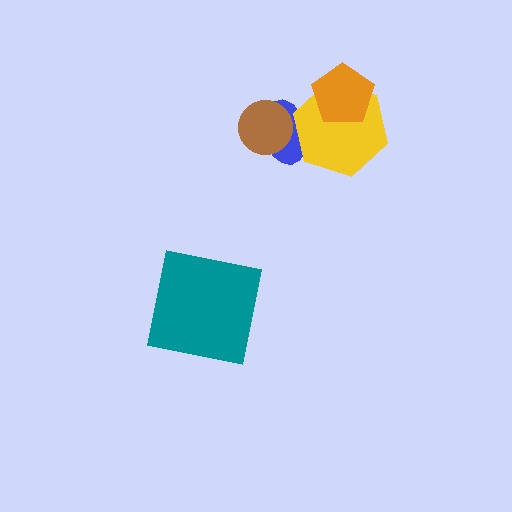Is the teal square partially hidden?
No, no other shape covers it.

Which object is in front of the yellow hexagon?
The orange pentagon is in front of the yellow hexagon.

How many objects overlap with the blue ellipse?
2 objects overlap with the blue ellipse.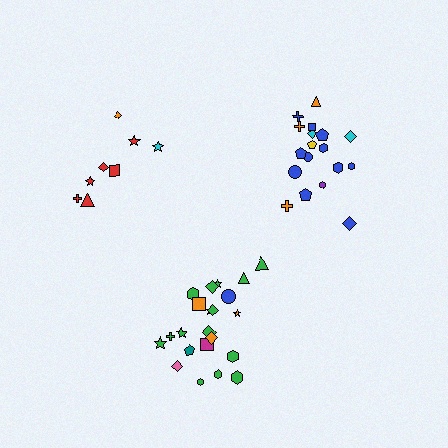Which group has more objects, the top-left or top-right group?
The top-right group.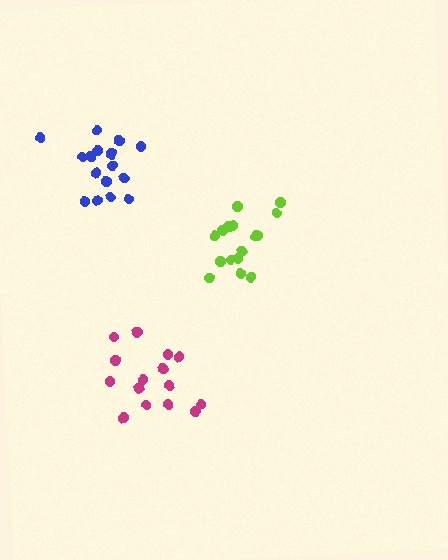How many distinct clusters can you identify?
There are 3 distinct clusters.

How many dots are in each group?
Group 1: 16 dots, Group 2: 15 dots, Group 3: 17 dots (48 total).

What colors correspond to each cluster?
The clusters are colored: lime, magenta, blue.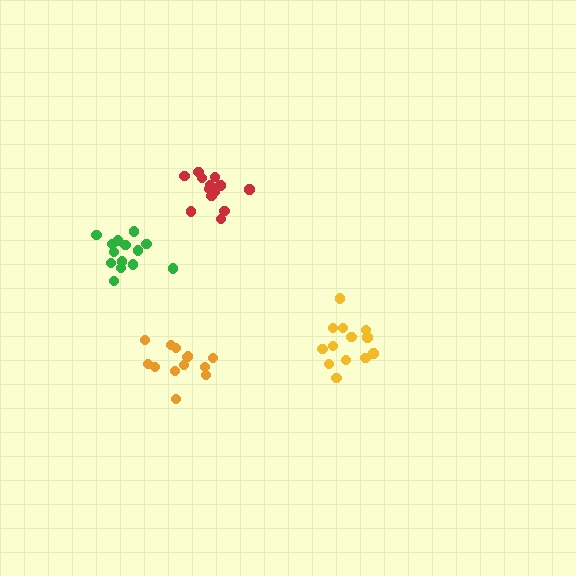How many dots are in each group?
Group 1: 14 dots, Group 2: 14 dots, Group 3: 13 dots, Group 4: 14 dots (55 total).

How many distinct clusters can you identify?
There are 4 distinct clusters.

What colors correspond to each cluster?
The clusters are colored: yellow, green, orange, red.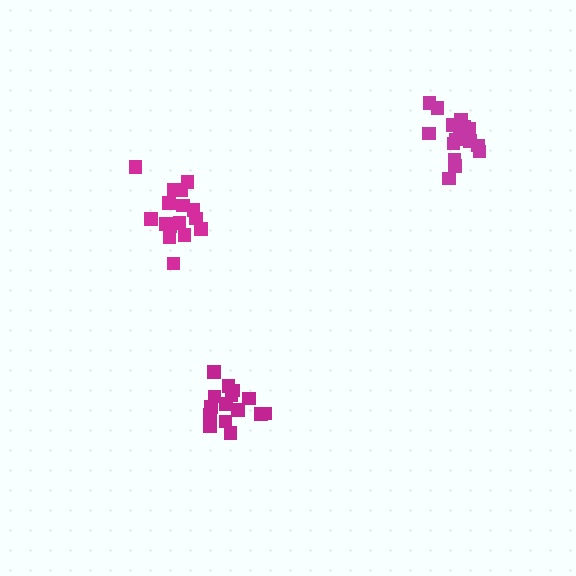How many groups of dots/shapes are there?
There are 3 groups.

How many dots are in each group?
Group 1: 19 dots, Group 2: 16 dots, Group 3: 15 dots (50 total).